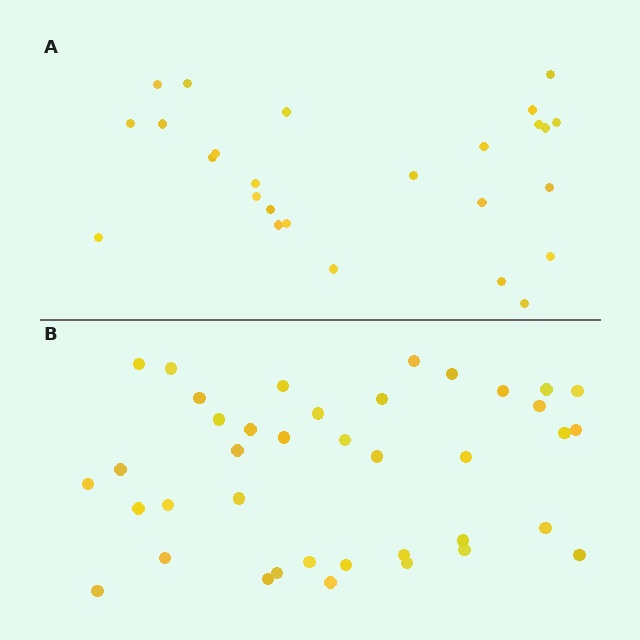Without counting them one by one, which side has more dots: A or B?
Region B (the bottom region) has more dots.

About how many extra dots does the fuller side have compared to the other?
Region B has approximately 15 more dots than region A.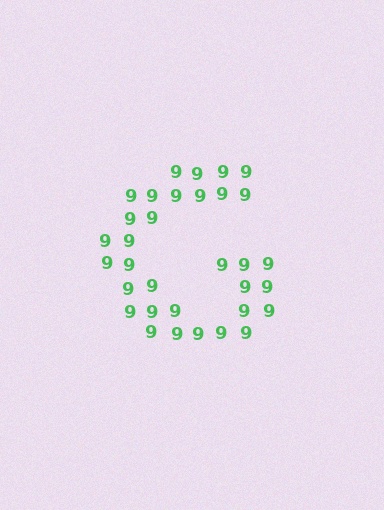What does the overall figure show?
The overall figure shows the letter G.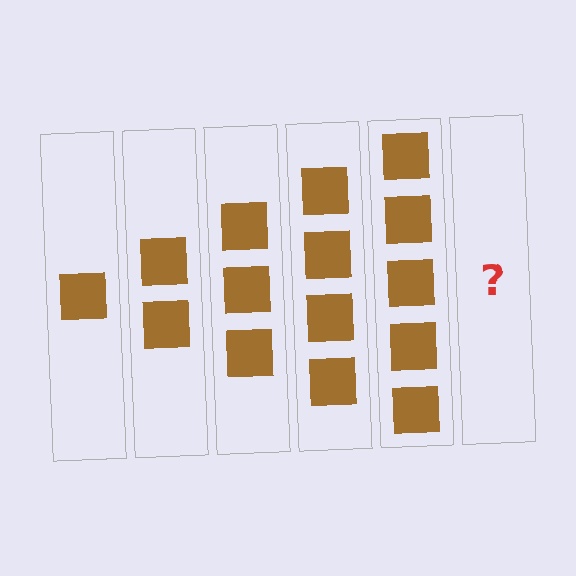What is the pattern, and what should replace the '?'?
The pattern is that each step adds one more square. The '?' should be 6 squares.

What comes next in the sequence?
The next element should be 6 squares.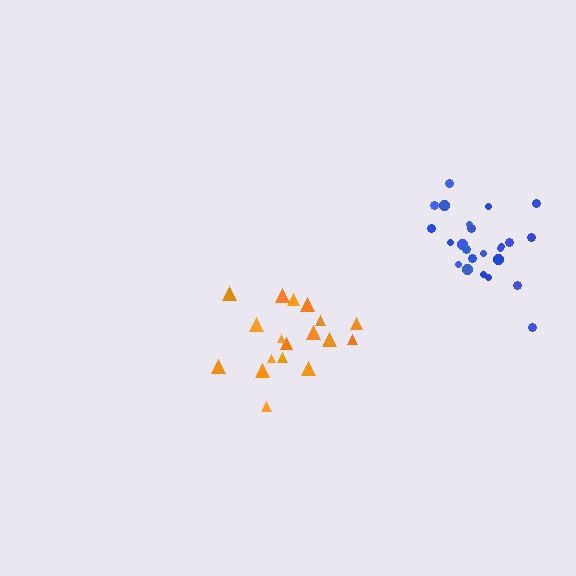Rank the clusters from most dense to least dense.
blue, orange.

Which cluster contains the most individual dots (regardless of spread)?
Blue (24).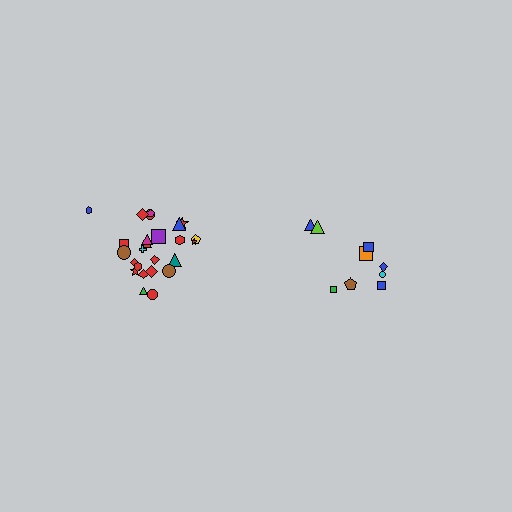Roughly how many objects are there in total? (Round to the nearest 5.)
Roughly 35 objects in total.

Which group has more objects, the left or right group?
The left group.